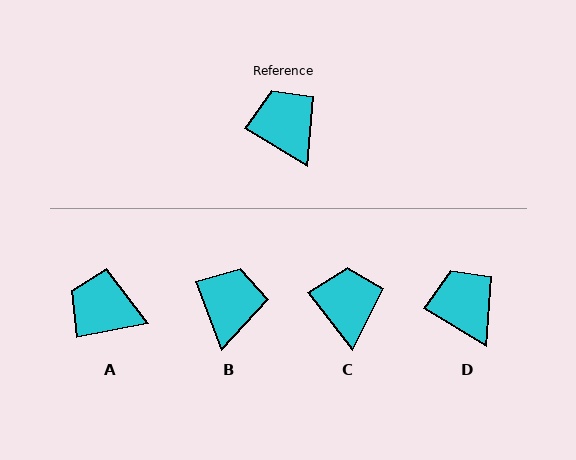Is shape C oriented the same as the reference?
No, it is off by about 22 degrees.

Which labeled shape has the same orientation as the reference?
D.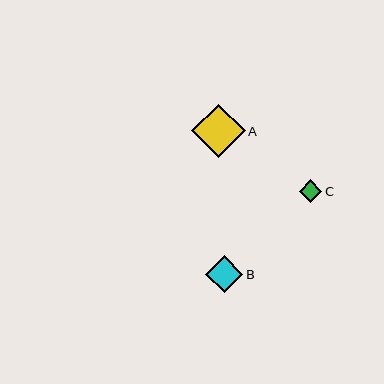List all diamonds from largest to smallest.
From largest to smallest: A, B, C.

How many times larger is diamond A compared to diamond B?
Diamond A is approximately 1.5 times the size of diamond B.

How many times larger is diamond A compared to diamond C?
Diamond A is approximately 2.4 times the size of diamond C.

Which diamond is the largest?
Diamond A is the largest with a size of approximately 53 pixels.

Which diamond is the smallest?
Diamond C is the smallest with a size of approximately 22 pixels.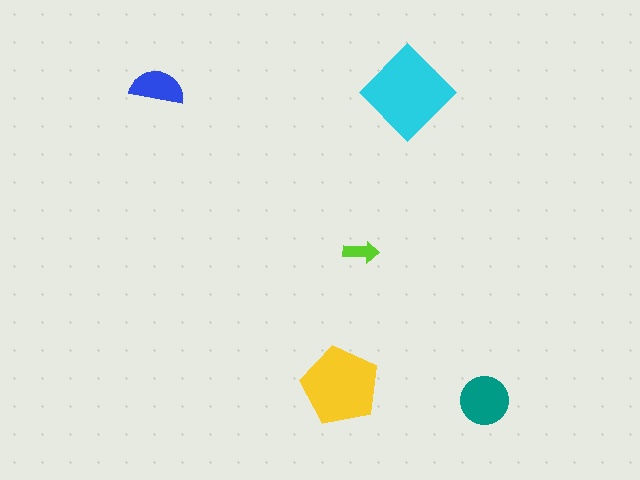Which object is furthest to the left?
The blue semicircle is leftmost.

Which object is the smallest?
The lime arrow.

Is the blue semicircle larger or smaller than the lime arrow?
Larger.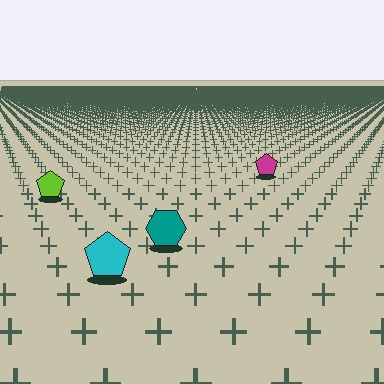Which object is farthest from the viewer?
The magenta pentagon is farthest from the viewer. It appears smaller and the ground texture around it is denser.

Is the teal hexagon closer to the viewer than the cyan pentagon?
No. The cyan pentagon is closer — you can tell from the texture gradient: the ground texture is coarser near it.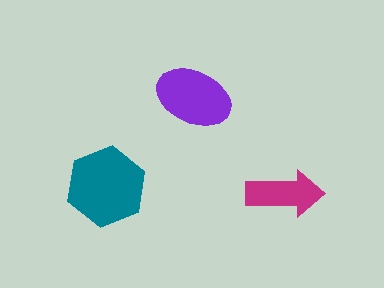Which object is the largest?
The teal hexagon.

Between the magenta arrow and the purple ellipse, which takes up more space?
The purple ellipse.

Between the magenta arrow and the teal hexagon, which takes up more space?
The teal hexagon.